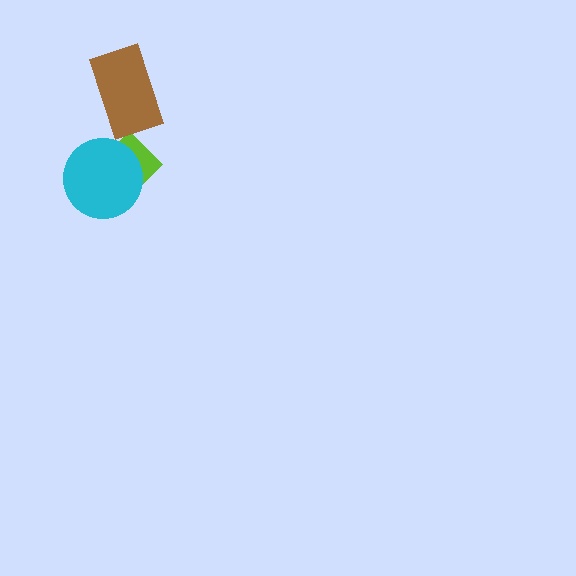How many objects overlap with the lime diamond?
1 object overlaps with the lime diamond.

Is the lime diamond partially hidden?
Yes, it is partially covered by another shape.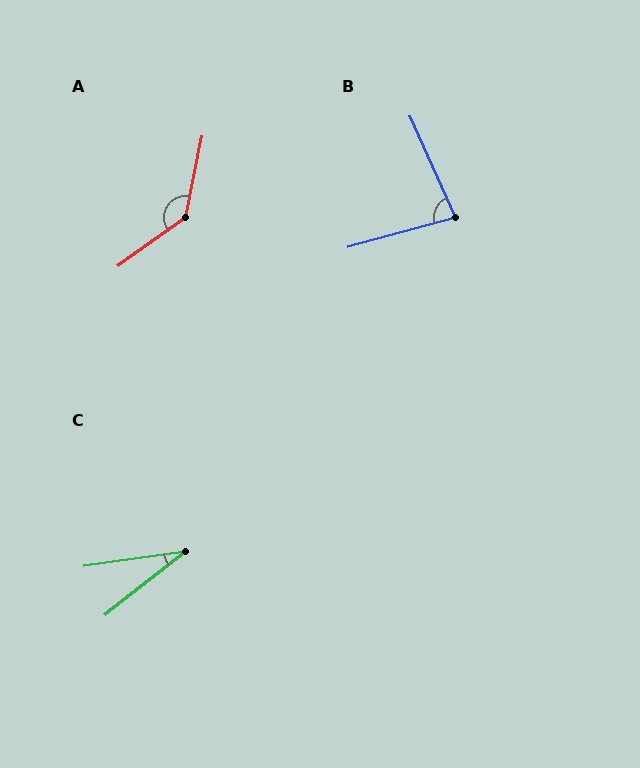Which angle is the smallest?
C, at approximately 30 degrees.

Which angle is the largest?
A, at approximately 138 degrees.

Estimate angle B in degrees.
Approximately 81 degrees.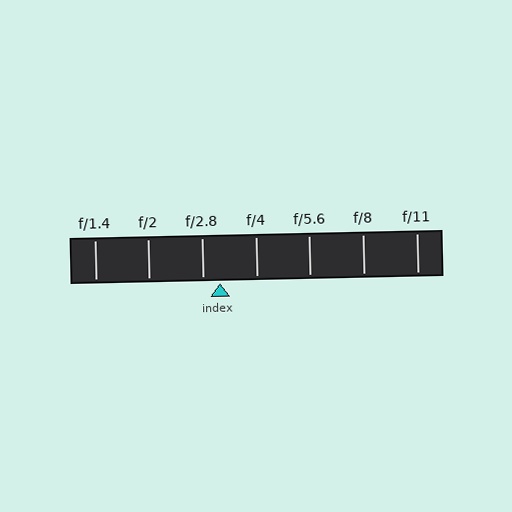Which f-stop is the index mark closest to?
The index mark is closest to f/2.8.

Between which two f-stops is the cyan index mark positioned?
The index mark is between f/2.8 and f/4.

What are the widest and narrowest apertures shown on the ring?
The widest aperture shown is f/1.4 and the narrowest is f/11.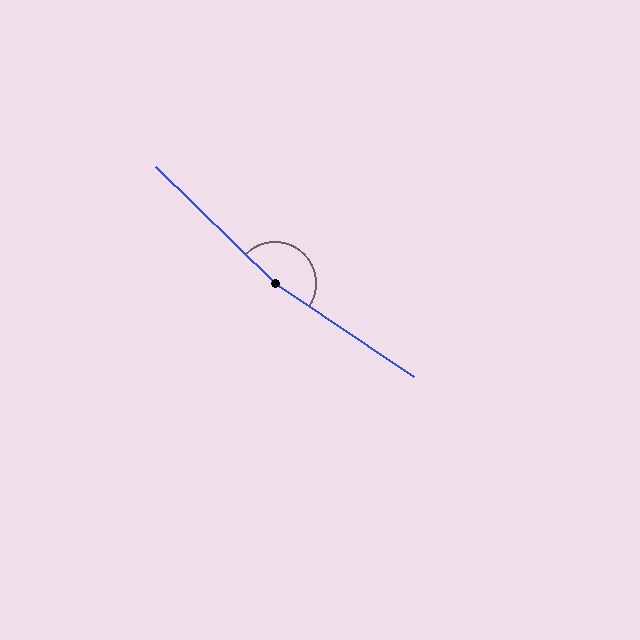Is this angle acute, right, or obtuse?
It is obtuse.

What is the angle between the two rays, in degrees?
Approximately 170 degrees.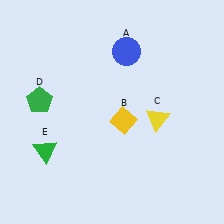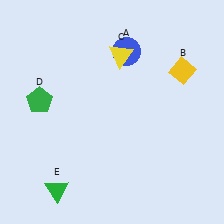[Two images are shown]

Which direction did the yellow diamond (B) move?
The yellow diamond (B) moved right.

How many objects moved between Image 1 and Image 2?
3 objects moved between the two images.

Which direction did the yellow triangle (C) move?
The yellow triangle (C) moved up.